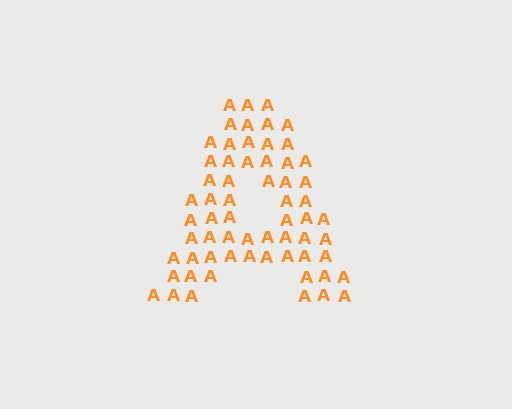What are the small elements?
The small elements are letter A's.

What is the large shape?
The large shape is the letter A.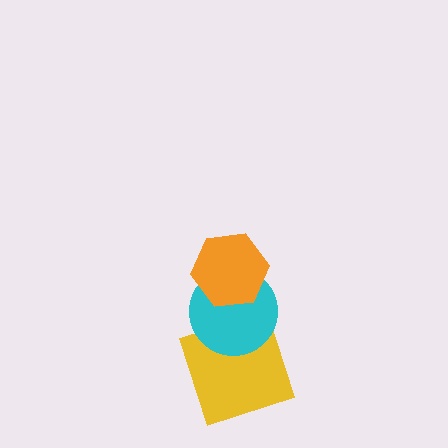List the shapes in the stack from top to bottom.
From top to bottom: the orange hexagon, the cyan circle, the yellow square.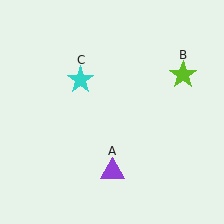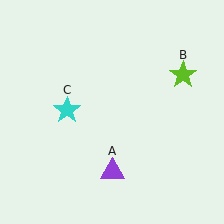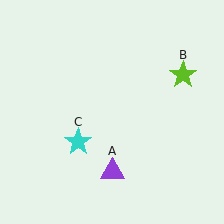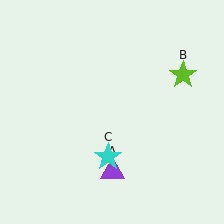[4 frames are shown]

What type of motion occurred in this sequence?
The cyan star (object C) rotated counterclockwise around the center of the scene.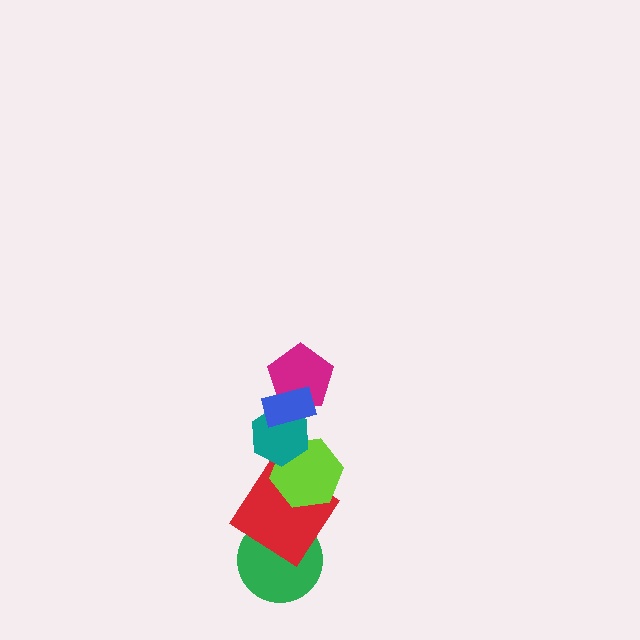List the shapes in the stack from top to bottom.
From top to bottom: the blue rectangle, the magenta pentagon, the teal hexagon, the lime hexagon, the red diamond, the green circle.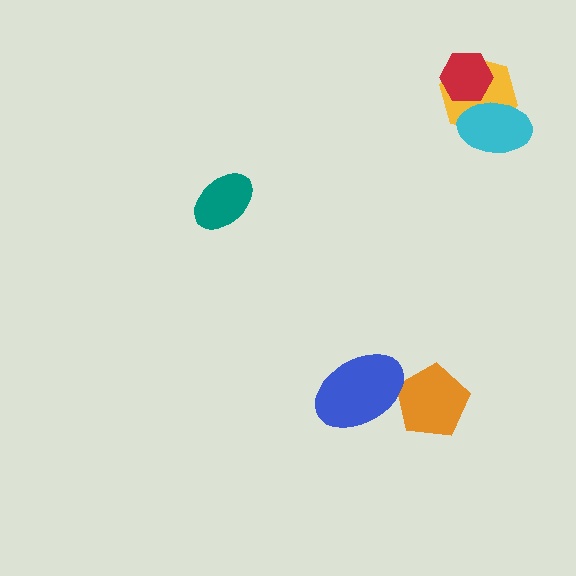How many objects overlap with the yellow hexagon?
2 objects overlap with the yellow hexagon.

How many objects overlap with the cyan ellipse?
2 objects overlap with the cyan ellipse.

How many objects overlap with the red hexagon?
2 objects overlap with the red hexagon.